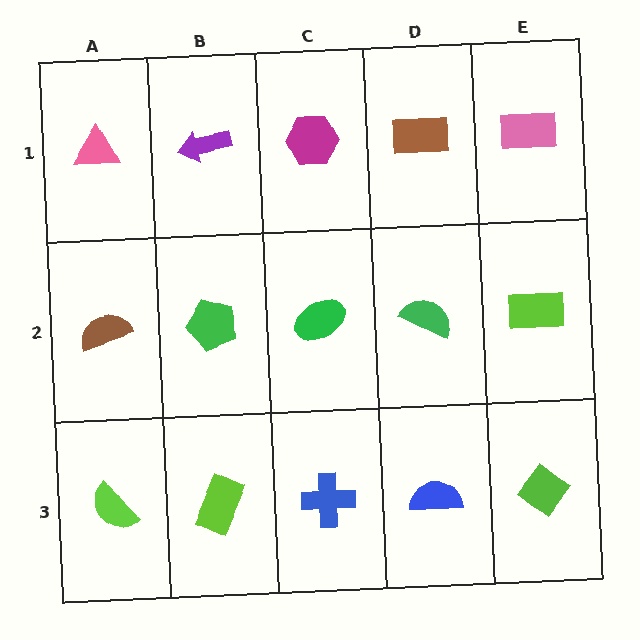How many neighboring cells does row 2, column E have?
3.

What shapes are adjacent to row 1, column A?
A brown semicircle (row 2, column A), a purple arrow (row 1, column B).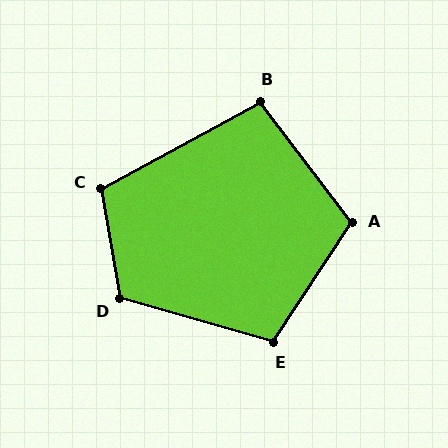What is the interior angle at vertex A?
Approximately 110 degrees (obtuse).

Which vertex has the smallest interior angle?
B, at approximately 98 degrees.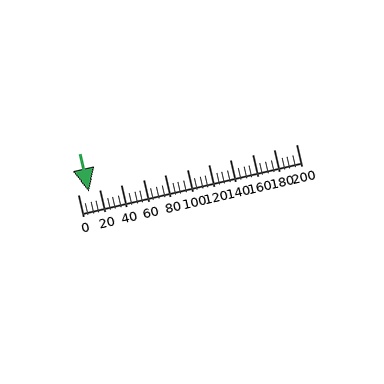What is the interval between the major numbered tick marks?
The major tick marks are spaced 20 units apart.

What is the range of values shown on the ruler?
The ruler shows values from 0 to 200.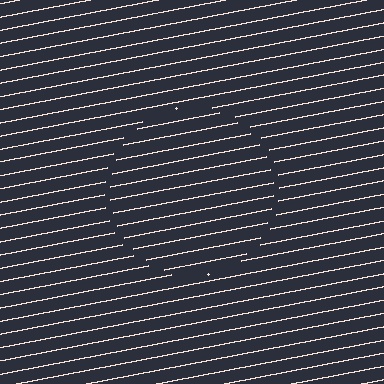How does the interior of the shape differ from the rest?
The interior of the shape contains the same grating, shifted by half a period — the contour is defined by the phase discontinuity where line-ends from the inner and outer gratings abut.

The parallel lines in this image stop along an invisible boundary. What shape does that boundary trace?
An illusory circle. The interior of the shape contains the same grating, shifted by half a period — the contour is defined by the phase discontinuity where line-ends from the inner and outer gratings abut.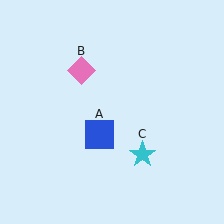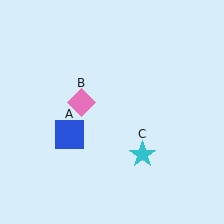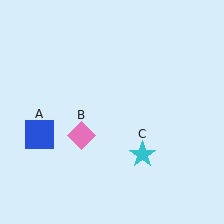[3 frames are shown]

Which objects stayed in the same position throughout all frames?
Cyan star (object C) remained stationary.